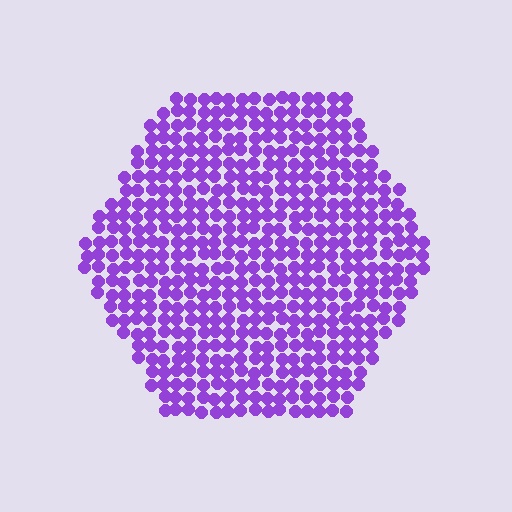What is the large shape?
The large shape is a hexagon.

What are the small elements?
The small elements are circles.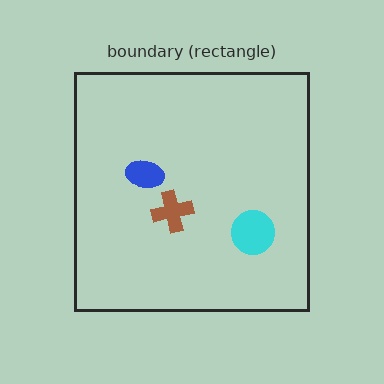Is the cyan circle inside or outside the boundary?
Inside.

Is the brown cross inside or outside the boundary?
Inside.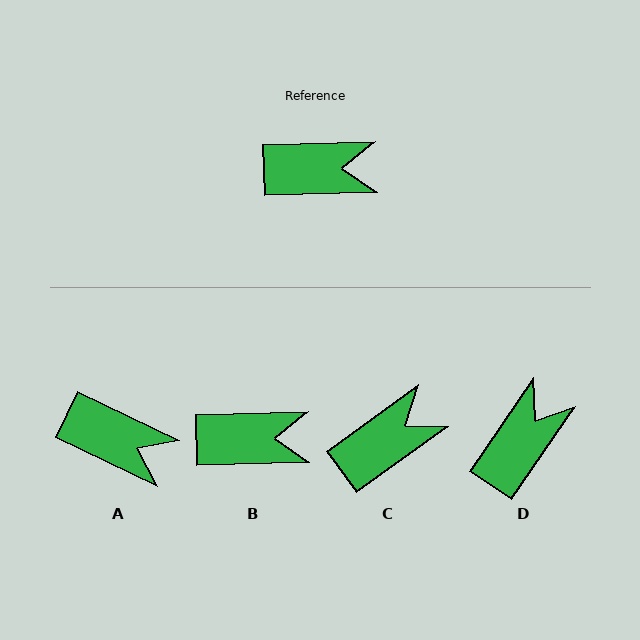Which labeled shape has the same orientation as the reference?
B.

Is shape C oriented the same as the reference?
No, it is off by about 34 degrees.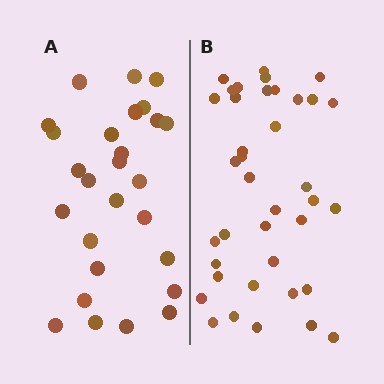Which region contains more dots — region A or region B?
Region B (the right region) has more dots.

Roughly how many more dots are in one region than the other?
Region B has roughly 12 or so more dots than region A.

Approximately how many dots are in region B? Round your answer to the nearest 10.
About 40 dots. (The exact count is 38, which rounds to 40.)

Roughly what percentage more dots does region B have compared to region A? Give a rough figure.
About 40% more.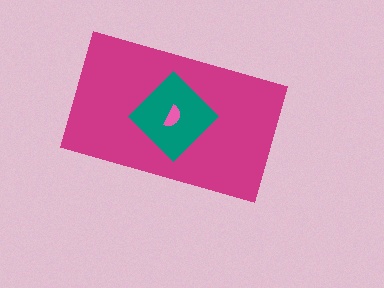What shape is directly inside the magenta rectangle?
The teal diamond.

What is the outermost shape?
The magenta rectangle.